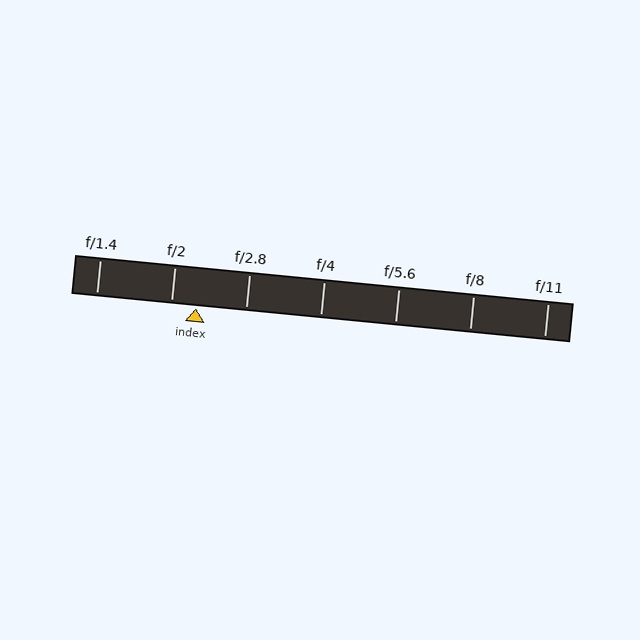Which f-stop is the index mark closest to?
The index mark is closest to f/2.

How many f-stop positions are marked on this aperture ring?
There are 7 f-stop positions marked.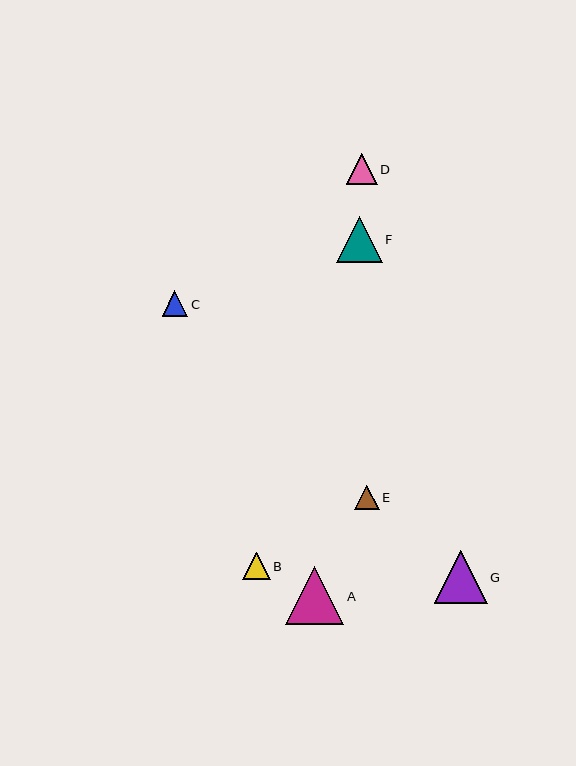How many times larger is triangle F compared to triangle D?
Triangle F is approximately 1.5 times the size of triangle D.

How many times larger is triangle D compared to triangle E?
Triangle D is approximately 1.3 times the size of triangle E.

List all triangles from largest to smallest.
From largest to smallest: A, G, F, D, B, C, E.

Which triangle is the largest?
Triangle A is the largest with a size of approximately 58 pixels.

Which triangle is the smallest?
Triangle E is the smallest with a size of approximately 24 pixels.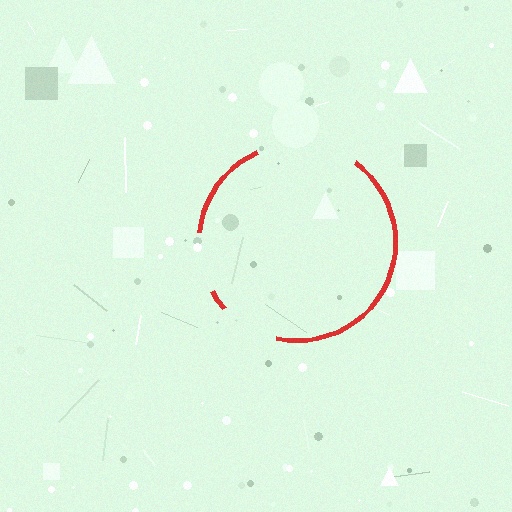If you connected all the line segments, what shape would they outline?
They would outline a circle.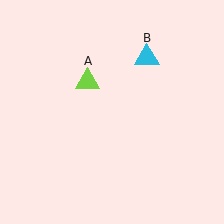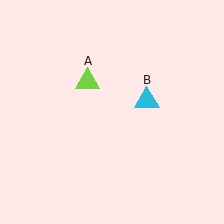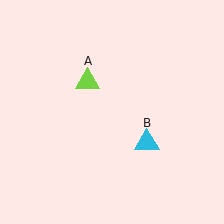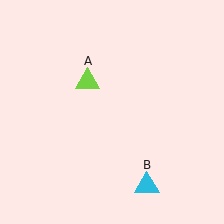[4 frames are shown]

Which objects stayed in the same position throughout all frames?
Lime triangle (object A) remained stationary.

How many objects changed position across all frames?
1 object changed position: cyan triangle (object B).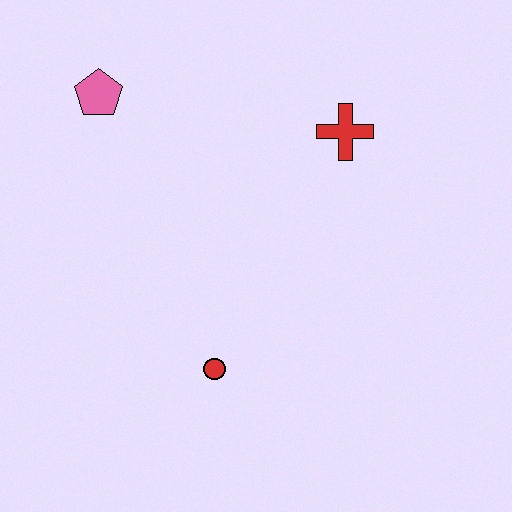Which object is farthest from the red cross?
The red circle is farthest from the red cross.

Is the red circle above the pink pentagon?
No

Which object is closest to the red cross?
The pink pentagon is closest to the red cross.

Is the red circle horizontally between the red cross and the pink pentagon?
Yes